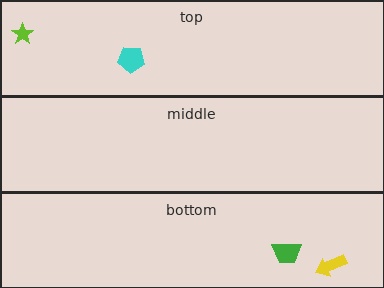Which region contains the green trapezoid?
The bottom region.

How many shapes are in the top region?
2.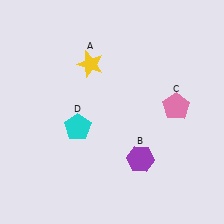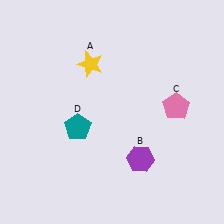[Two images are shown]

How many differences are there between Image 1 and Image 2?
There is 1 difference between the two images.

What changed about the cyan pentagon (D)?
In Image 1, D is cyan. In Image 2, it changed to teal.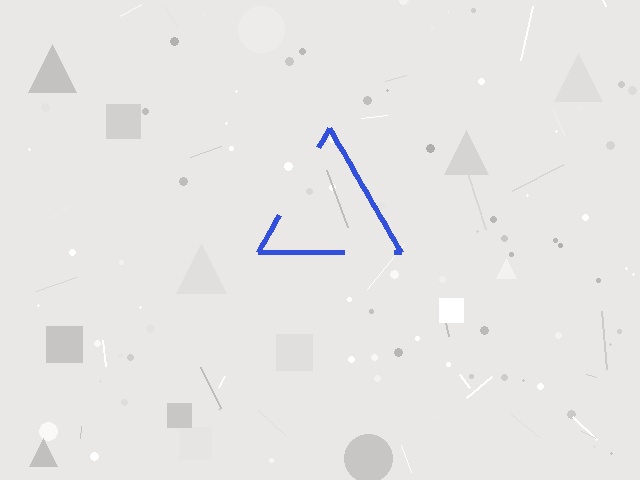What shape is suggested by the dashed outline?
The dashed outline suggests a triangle.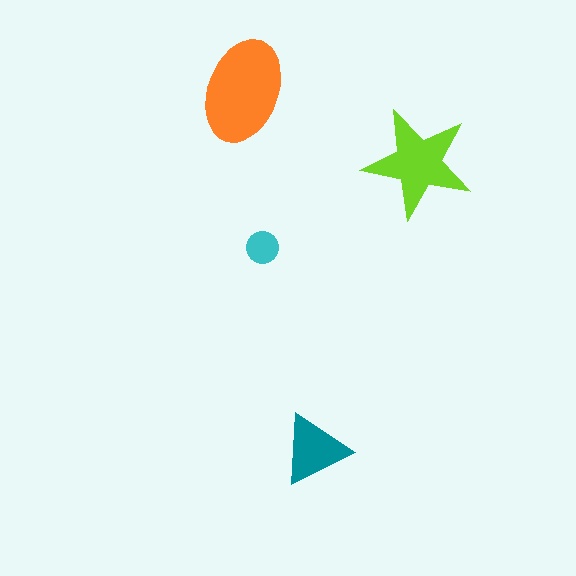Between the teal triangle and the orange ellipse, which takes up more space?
The orange ellipse.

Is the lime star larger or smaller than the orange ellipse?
Smaller.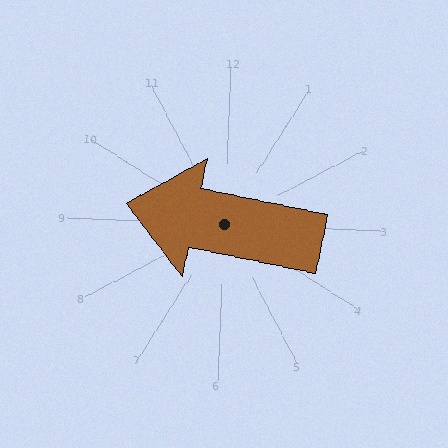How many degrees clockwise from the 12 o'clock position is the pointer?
Approximately 279 degrees.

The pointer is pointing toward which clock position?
Roughly 9 o'clock.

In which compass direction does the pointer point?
West.